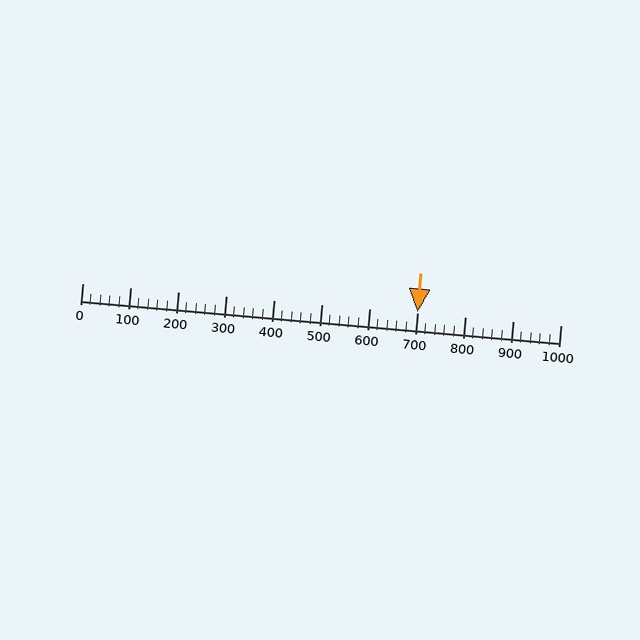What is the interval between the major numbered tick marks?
The major tick marks are spaced 100 units apart.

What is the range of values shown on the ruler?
The ruler shows values from 0 to 1000.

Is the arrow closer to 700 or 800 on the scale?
The arrow is closer to 700.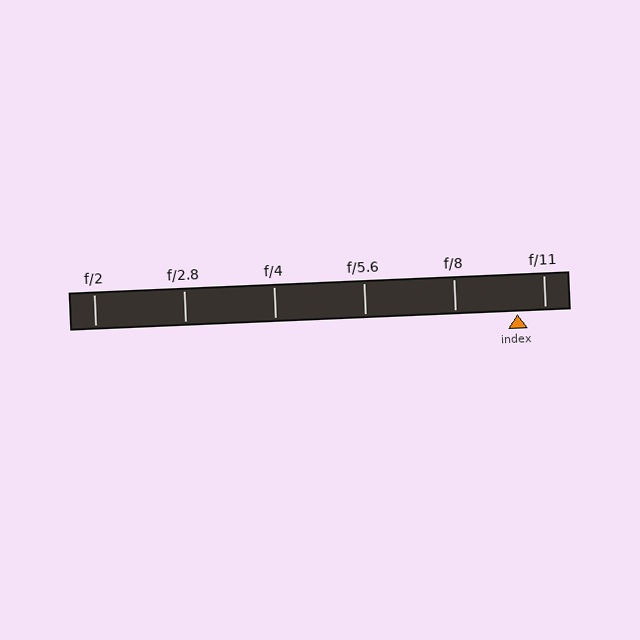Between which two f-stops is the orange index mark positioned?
The index mark is between f/8 and f/11.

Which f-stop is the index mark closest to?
The index mark is closest to f/11.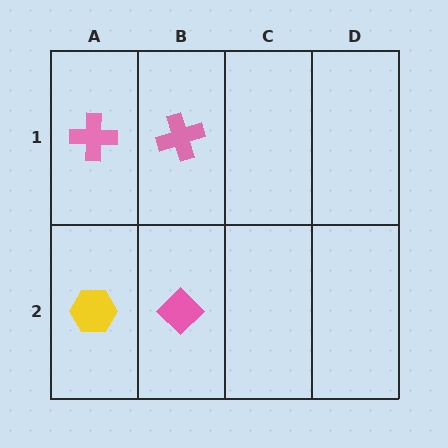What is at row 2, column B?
A pink diamond.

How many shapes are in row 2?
2 shapes.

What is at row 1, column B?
A pink cross.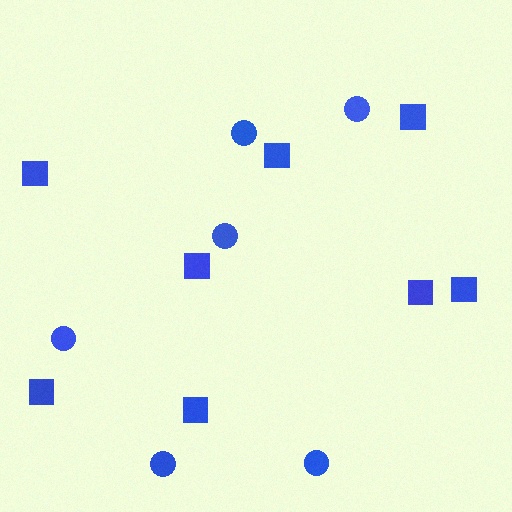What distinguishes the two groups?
There are 2 groups: one group of squares (8) and one group of circles (6).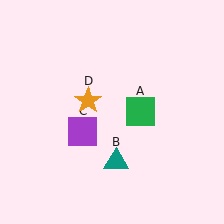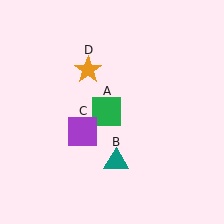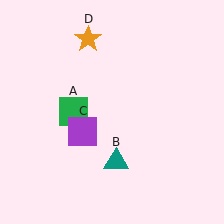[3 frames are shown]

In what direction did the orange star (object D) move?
The orange star (object D) moved up.